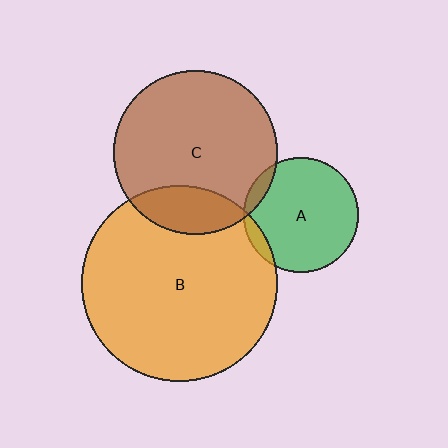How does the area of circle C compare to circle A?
Approximately 2.0 times.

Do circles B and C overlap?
Yes.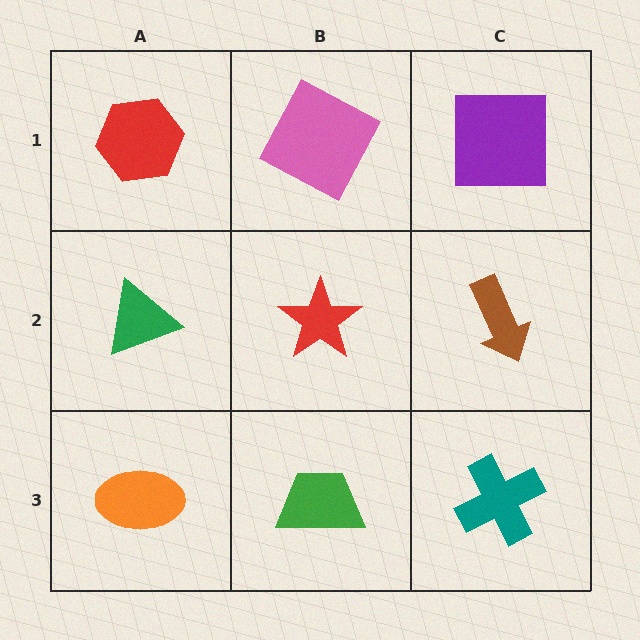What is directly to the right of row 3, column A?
A green trapezoid.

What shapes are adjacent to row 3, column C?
A brown arrow (row 2, column C), a green trapezoid (row 3, column B).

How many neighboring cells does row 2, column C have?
3.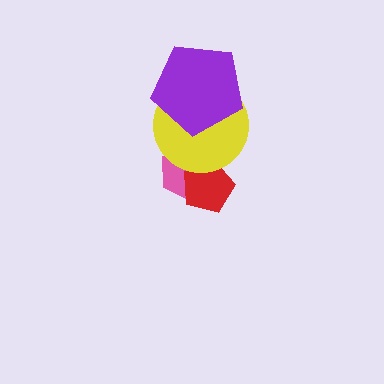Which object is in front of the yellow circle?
The purple pentagon is in front of the yellow circle.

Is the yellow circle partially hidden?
Yes, it is partially covered by another shape.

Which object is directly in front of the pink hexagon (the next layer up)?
The red pentagon is directly in front of the pink hexagon.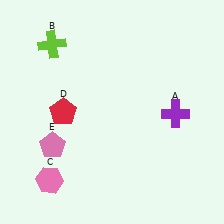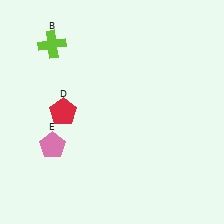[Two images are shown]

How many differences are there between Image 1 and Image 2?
There are 2 differences between the two images.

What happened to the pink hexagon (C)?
The pink hexagon (C) was removed in Image 2. It was in the bottom-left area of Image 1.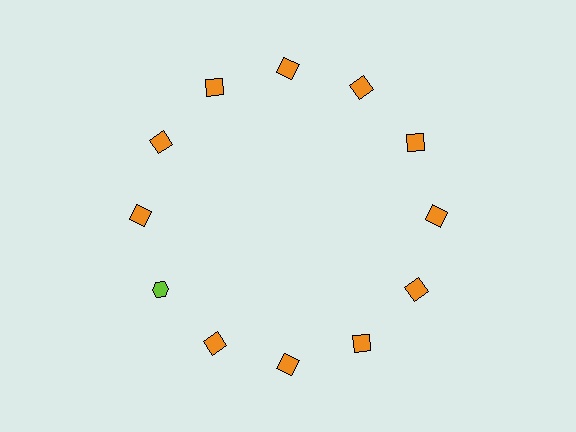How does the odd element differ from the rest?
It differs in both color (lime instead of orange) and shape (hexagon instead of square).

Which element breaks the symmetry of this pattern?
The lime hexagon at roughly the 8 o'clock position breaks the symmetry. All other shapes are orange squares.